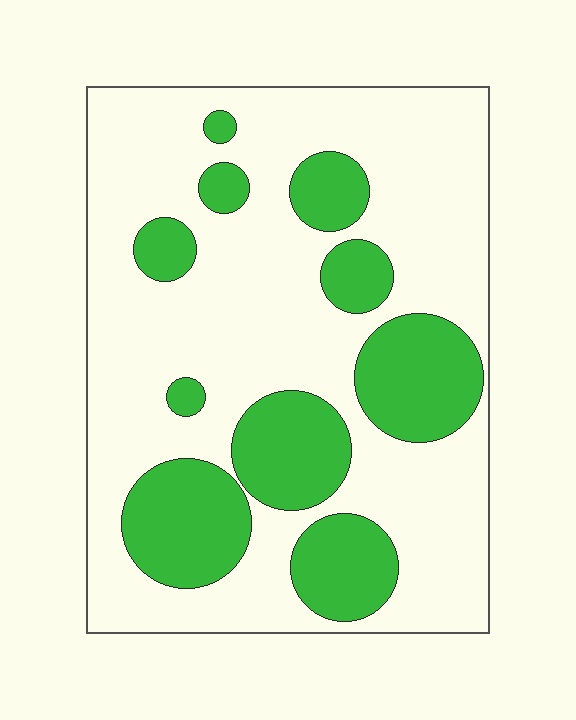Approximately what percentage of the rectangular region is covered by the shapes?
Approximately 30%.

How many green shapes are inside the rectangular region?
10.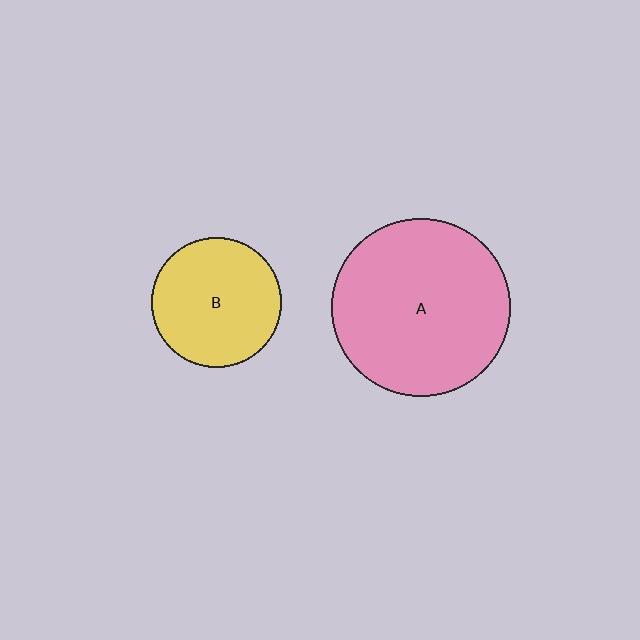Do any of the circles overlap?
No, none of the circles overlap.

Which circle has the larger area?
Circle A (pink).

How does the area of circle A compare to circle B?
Approximately 1.9 times.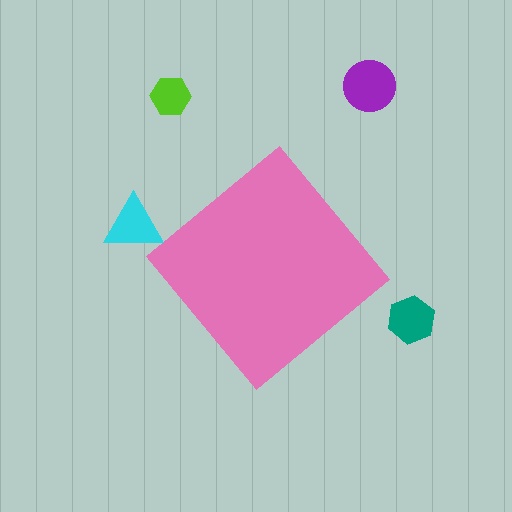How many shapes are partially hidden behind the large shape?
0 shapes are partially hidden.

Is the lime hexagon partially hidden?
No, the lime hexagon is fully visible.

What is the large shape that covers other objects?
A pink diamond.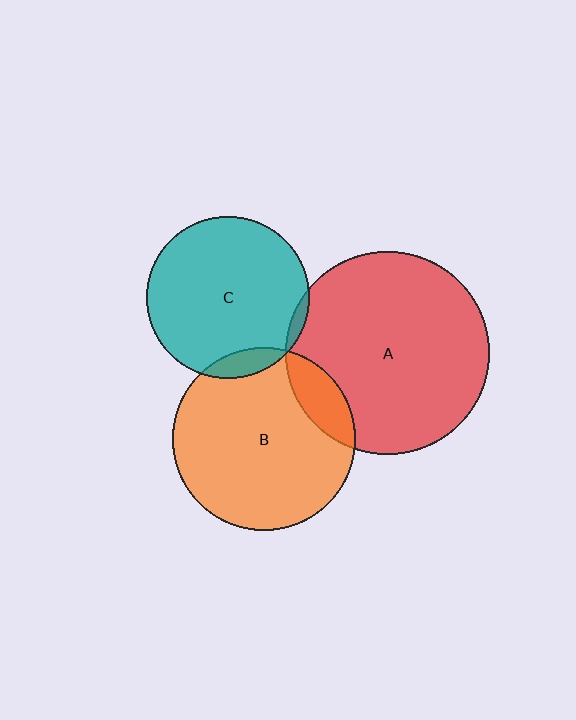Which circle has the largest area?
Circle A (red).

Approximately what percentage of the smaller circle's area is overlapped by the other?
Approximately 15%.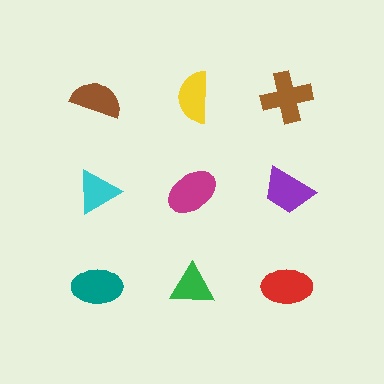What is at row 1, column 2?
A yellow semicircle.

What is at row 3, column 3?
A red ellipse.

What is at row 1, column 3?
A brown cross.